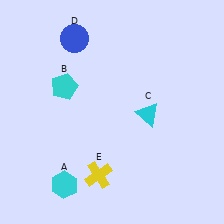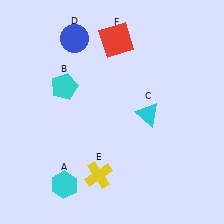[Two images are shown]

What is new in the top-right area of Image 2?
A red square (F) was added in the top-right area of Image 2.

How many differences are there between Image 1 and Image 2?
There is 1 difference between the two images.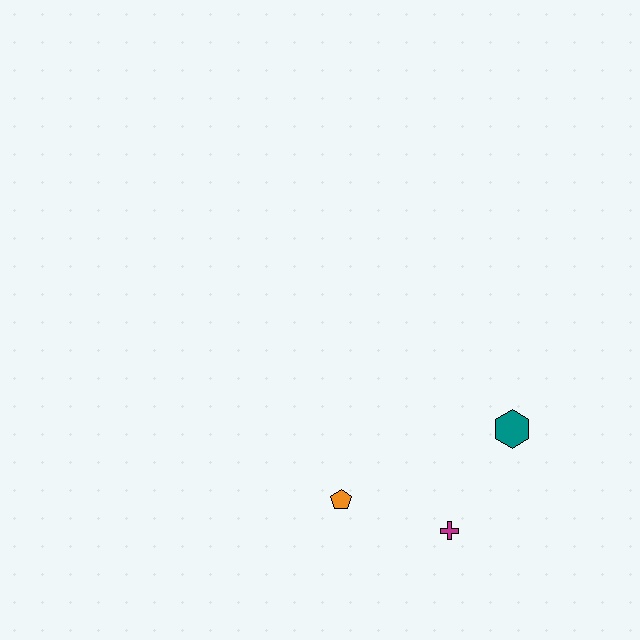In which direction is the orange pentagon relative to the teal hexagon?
The orange pentagon is to the left of the teal hexagon.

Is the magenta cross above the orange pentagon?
No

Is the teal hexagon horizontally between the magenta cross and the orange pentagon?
No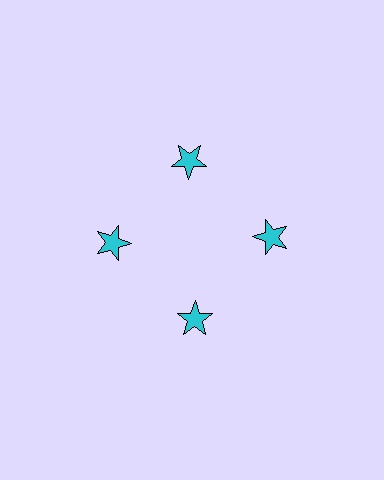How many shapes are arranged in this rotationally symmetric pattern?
There are 4 shapes, arranged in 4 groups of 1.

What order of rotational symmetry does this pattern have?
This pattern has 4-fold rotational symmetry.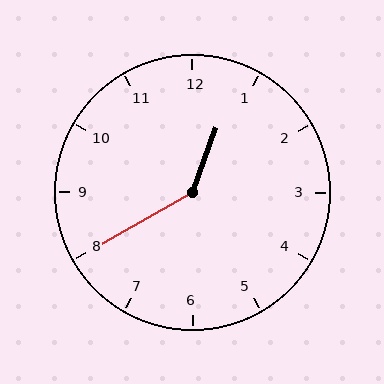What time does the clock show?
12:40.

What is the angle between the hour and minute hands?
Approximately 140 degrees.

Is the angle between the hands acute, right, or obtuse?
It is obtuse.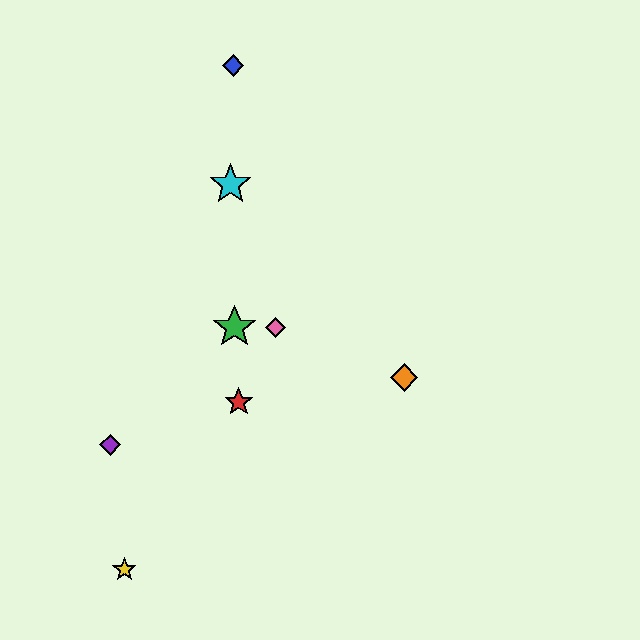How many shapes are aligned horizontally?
2 shapes (the green star, the pink diamond) are aligned horizontally.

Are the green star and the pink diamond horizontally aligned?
Yes, both are at y≈327.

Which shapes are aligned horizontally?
The green star, the pink diamond are aligned horizontally.